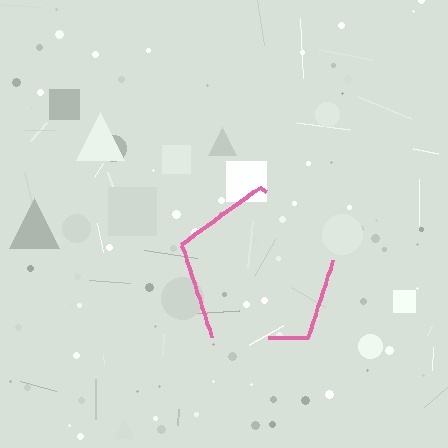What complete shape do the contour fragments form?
The contour fragments form a pentagon.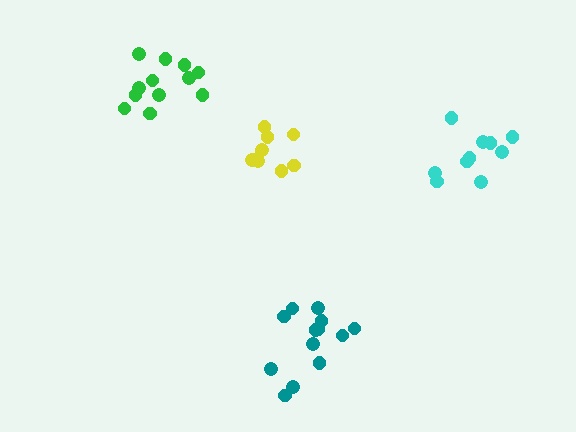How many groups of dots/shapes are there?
There are 4 groups.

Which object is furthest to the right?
The cyan cluster is rightmost.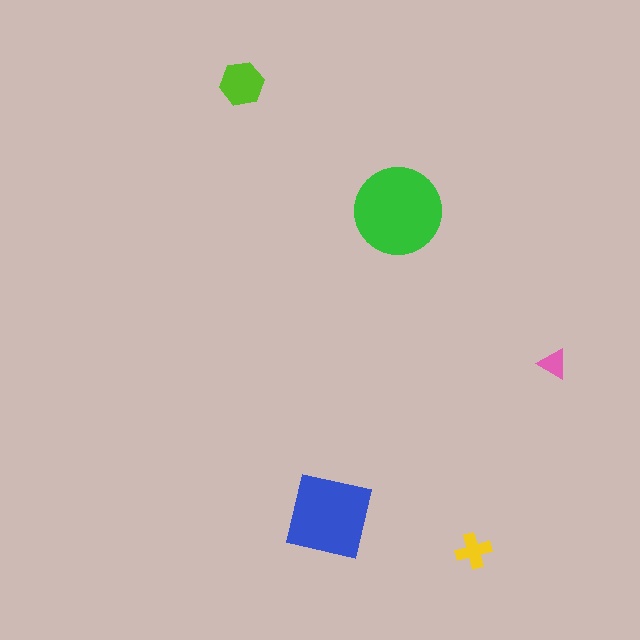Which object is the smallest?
The pink triangle.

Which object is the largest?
The green circle.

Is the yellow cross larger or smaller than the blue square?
Smaller.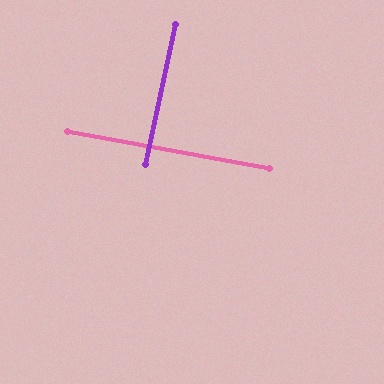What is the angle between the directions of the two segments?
Approximately 88 degrees.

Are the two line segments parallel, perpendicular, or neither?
Perpendicular — they meet at approximately 88°.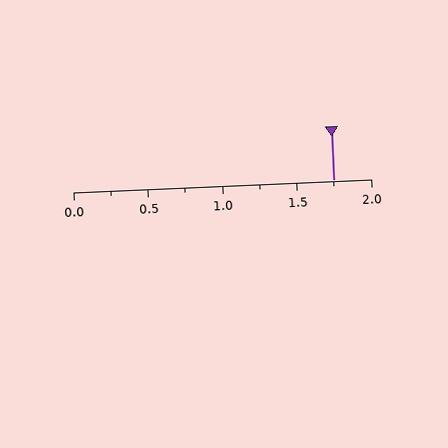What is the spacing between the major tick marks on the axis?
The major ticks are spaced 0.5 apart.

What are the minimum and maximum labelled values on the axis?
The axis runs from 0.0 to 2.0.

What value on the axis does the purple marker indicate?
The marker indicates approximately 1.75.